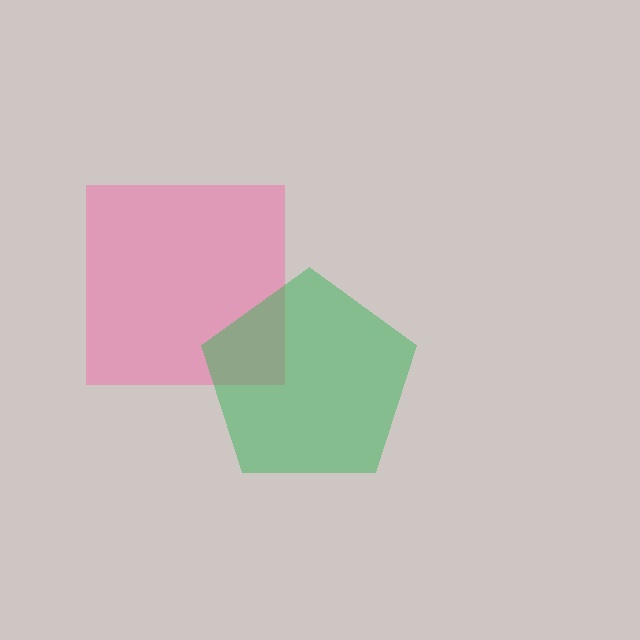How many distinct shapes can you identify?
There are 2 distinct shapes: a pink square, a green pentagon.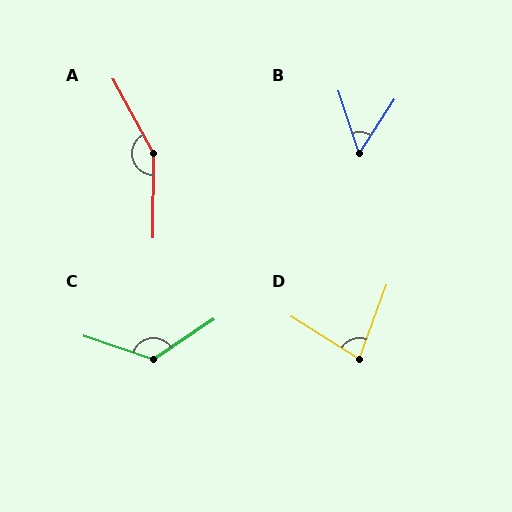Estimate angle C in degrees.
Approximately 128 degrees.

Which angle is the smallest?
B, at approximately 51 degrees.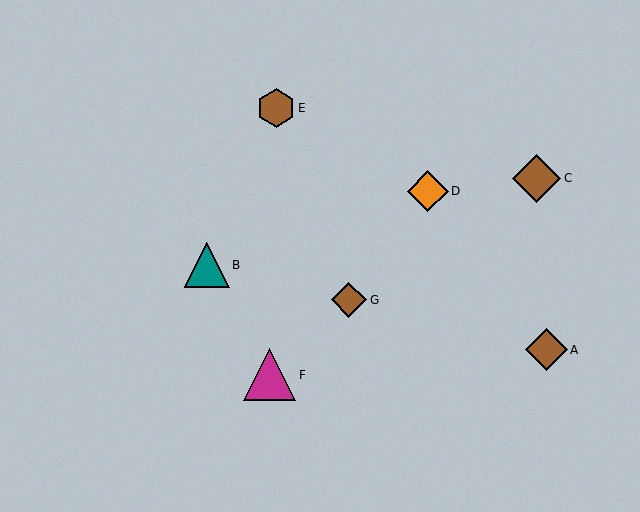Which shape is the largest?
The magenta triangle (labeled F) is the largest.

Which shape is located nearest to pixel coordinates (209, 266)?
The teal triangle (labeled B) at (207, 265) is nearest to that location.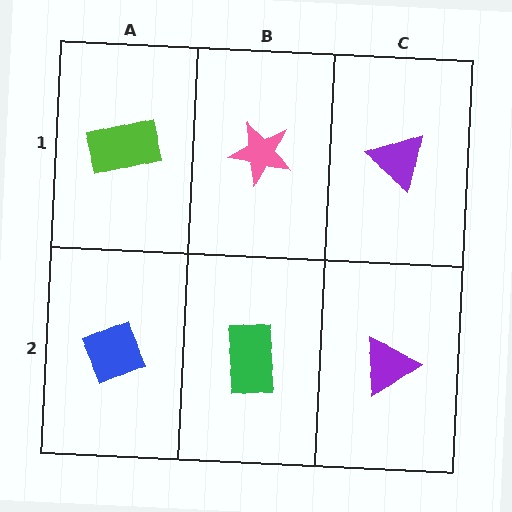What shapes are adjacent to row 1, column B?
A green rectangle (row 2, column B), a lime rectangle (row 1, column A), a purple triangle (row 1, column C).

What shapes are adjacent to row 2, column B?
A pink star (row 1, column B), a blue diamond (row 2, column A), a purple triangle (row 2, column C).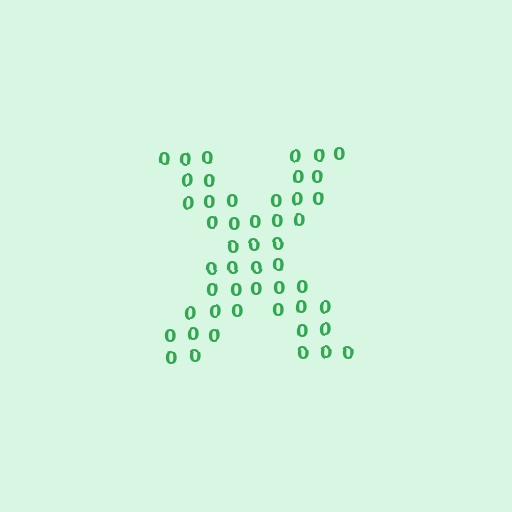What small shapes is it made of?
It is made of small digit 0's.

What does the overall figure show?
The overall figure shows the letter X.